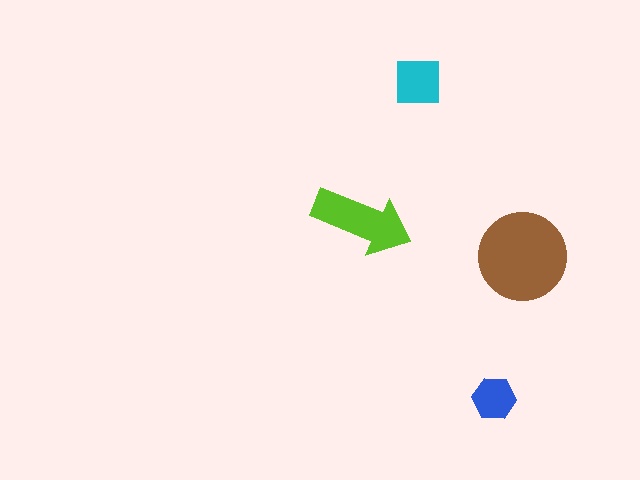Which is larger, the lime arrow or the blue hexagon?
The lime arrow.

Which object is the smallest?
The blue hexagon.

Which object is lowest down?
The blue hexagon is bottommost.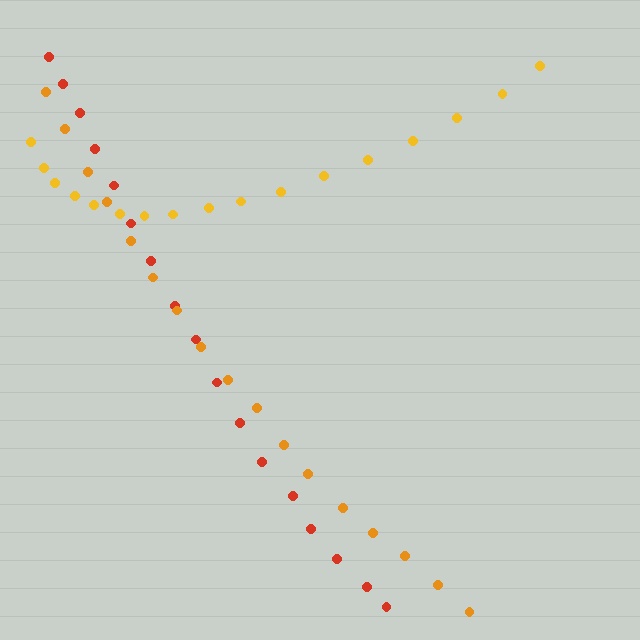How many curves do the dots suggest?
There are 3 distinct paths.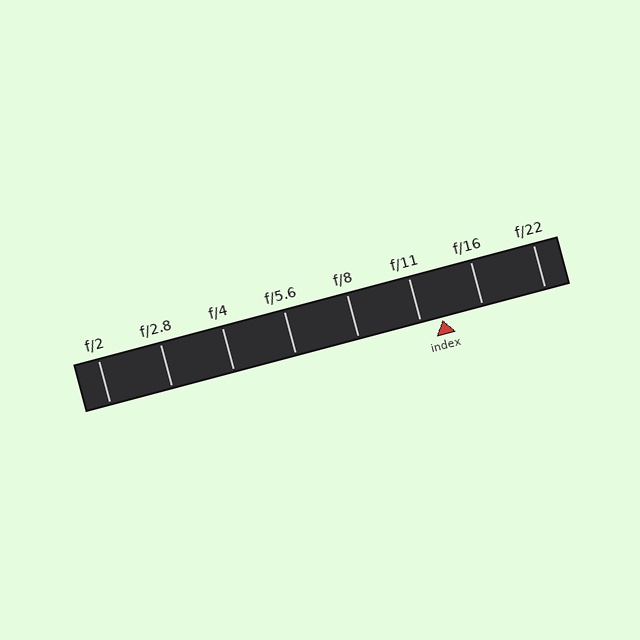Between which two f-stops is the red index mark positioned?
The index mark is between f/11 and f/16.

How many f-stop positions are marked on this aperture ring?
There are 8 f-stop positions marked.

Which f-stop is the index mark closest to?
The index mark is closest to f/11.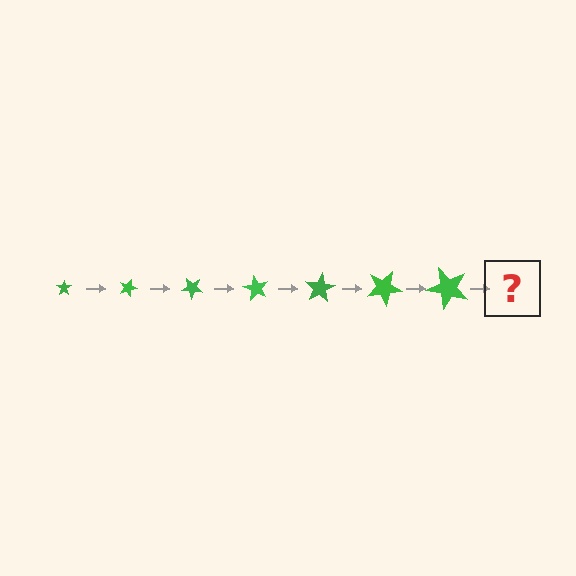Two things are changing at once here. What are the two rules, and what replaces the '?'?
The two rules are that the star grows larger each step and it rotates 20 degrees each step. The '?' should be a star, larger than the previous one and rotated 140 degrees from the start.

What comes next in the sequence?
The next element should be a star, larger than the previous one and rotated 140 degrees from the start.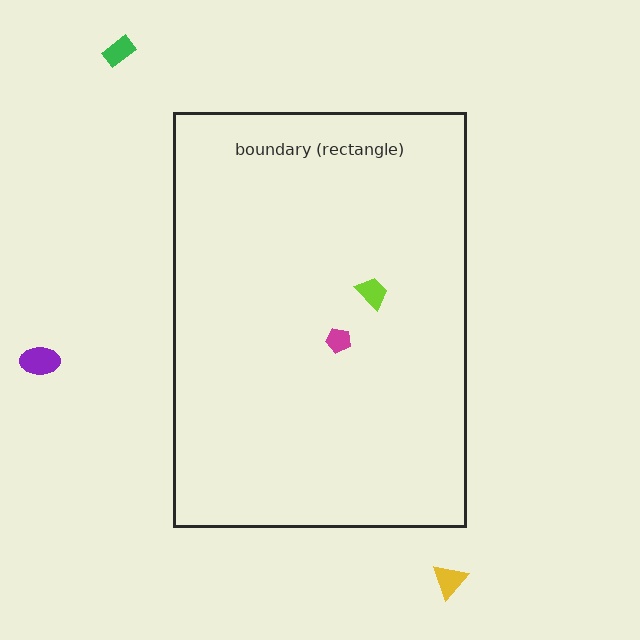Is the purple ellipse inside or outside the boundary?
Outside.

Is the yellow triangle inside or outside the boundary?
Outside.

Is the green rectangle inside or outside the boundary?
Outside.